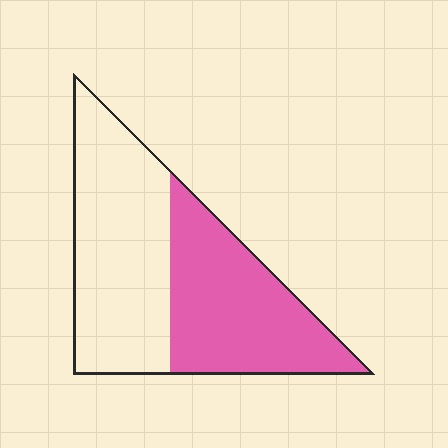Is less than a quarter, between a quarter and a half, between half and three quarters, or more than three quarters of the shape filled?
Between a quarter and a half.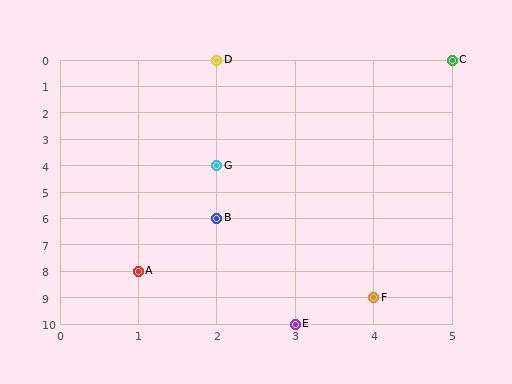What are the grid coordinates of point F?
Point F is at grid coordinates (4, 9).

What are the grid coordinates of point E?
Point E is at grid coordinates (3, 10).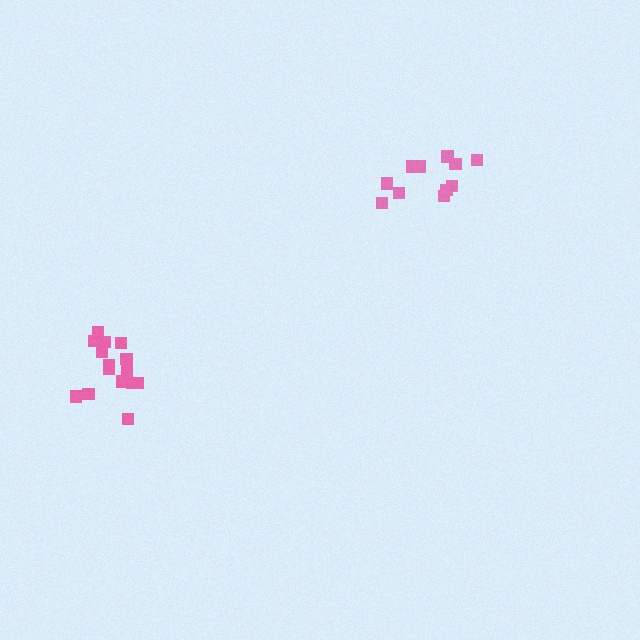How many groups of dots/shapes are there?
There are 2 groups.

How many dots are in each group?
Group 1: 16 dots, Group 2: 11 dots (27 total).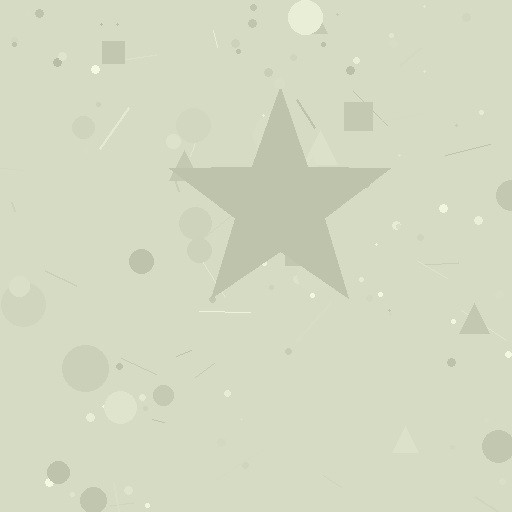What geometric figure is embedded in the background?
A star is embedded in the background.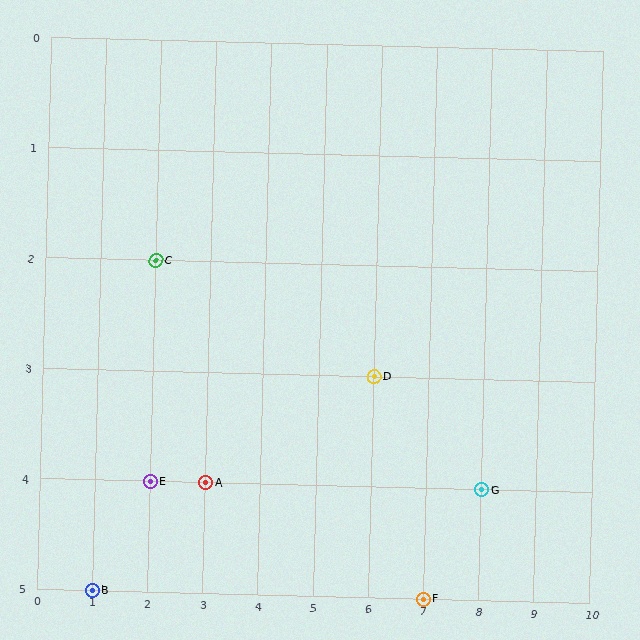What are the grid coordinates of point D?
Point D is at grid coordinates (6, 3).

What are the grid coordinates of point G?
Point G is at grid coordinates (8, 4).